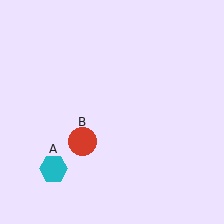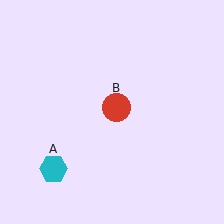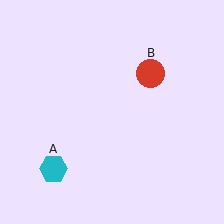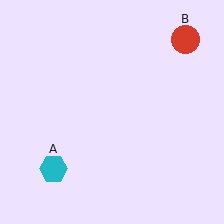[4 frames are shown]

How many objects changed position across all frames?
1 object changed position: red circle (object B).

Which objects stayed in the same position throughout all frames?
Cyan hexagon (object A) remained stationary.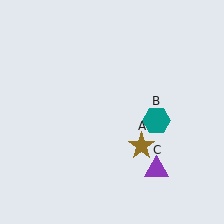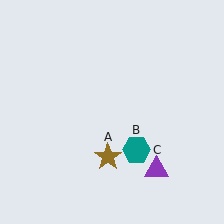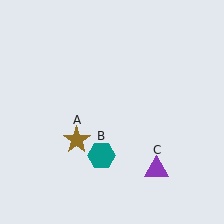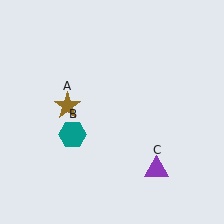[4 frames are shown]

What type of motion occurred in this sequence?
The brown star (object A), teal hexagon (object B) rotated clockwise around the center of the scene.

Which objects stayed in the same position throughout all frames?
Purple triangle (object C) remained stationary.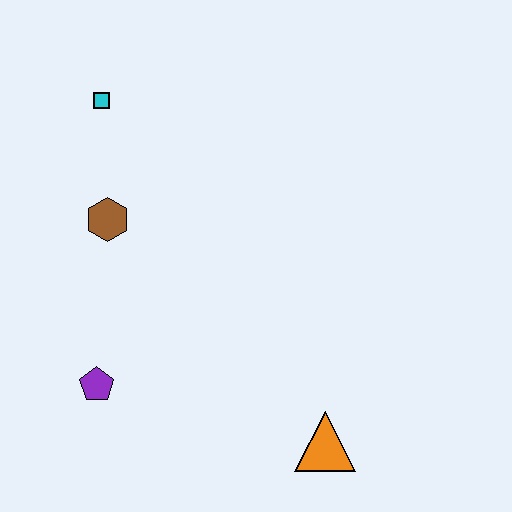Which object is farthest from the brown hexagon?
The orange triangle is farthest from the brown hexagon.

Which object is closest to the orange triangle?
The purple pentagon is closest to the orange triangle.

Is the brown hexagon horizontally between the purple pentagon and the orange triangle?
Yes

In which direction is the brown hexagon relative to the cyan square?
The brown hexagon is below the cyan square.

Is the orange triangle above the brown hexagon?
No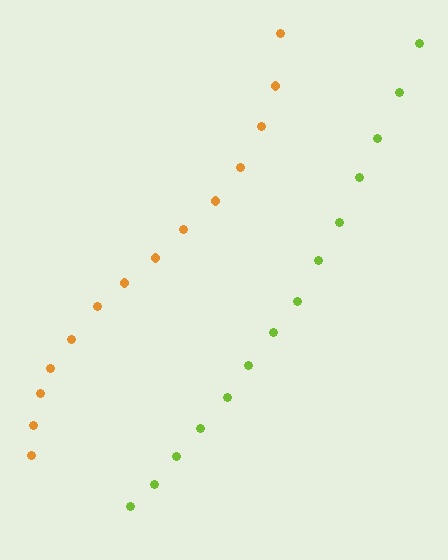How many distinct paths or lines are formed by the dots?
There are 2 distinct paths.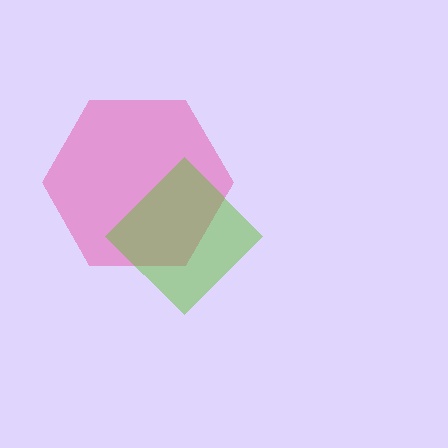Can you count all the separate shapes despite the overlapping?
Yes, there are 2 separate shapes.